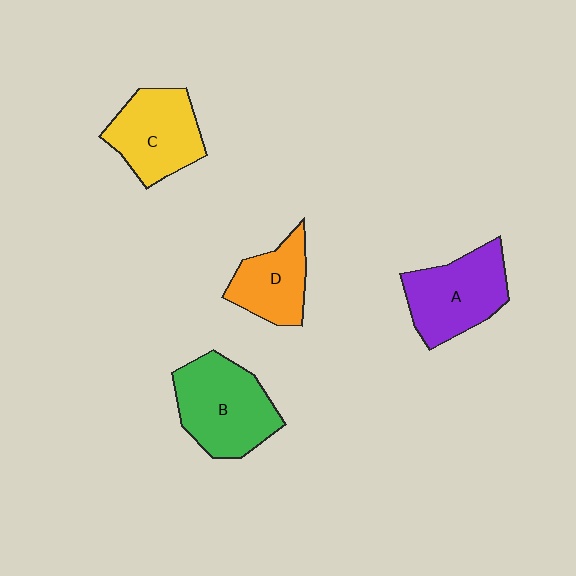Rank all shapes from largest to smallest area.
From largest to smallest: B (green), A (purple), C (yellow), D (orange).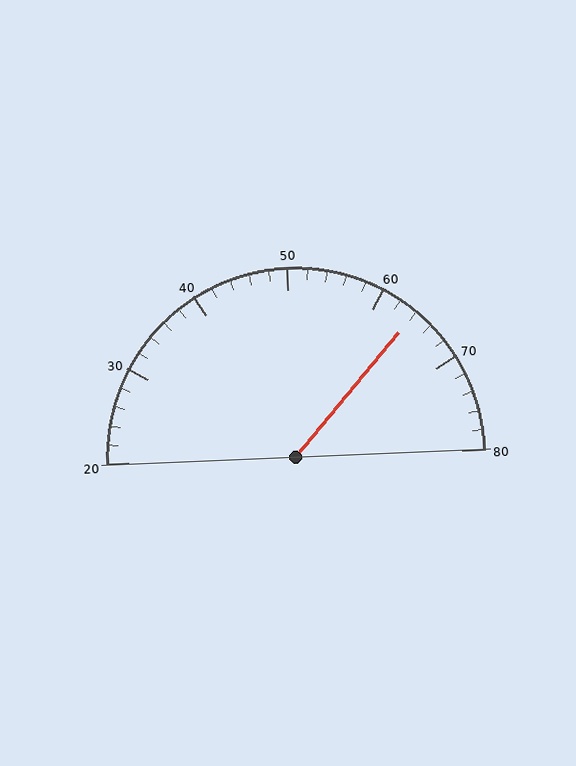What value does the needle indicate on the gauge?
The needle indicates approximately 64.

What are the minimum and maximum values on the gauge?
The gauge ranges from 20 to 80.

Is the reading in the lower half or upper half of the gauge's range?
The reading is in the upper half of the range (20 to 80).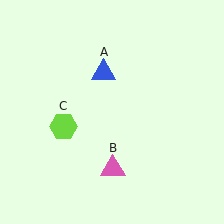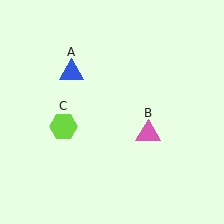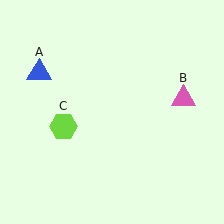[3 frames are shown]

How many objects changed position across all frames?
2 objects changed position: blue triangle (object A), pink triangle (object B).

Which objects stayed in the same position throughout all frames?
Lime hexagon (object C) remained stationary.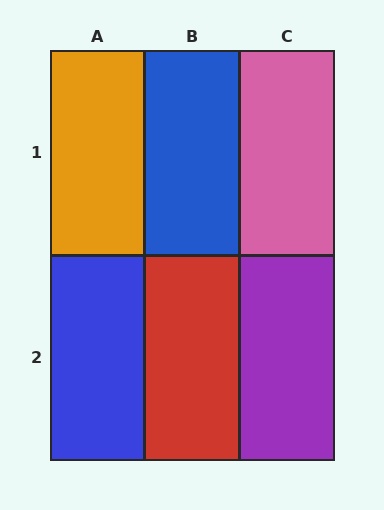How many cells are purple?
1 cell is purple.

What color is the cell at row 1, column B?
Blue.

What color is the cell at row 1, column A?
Orange.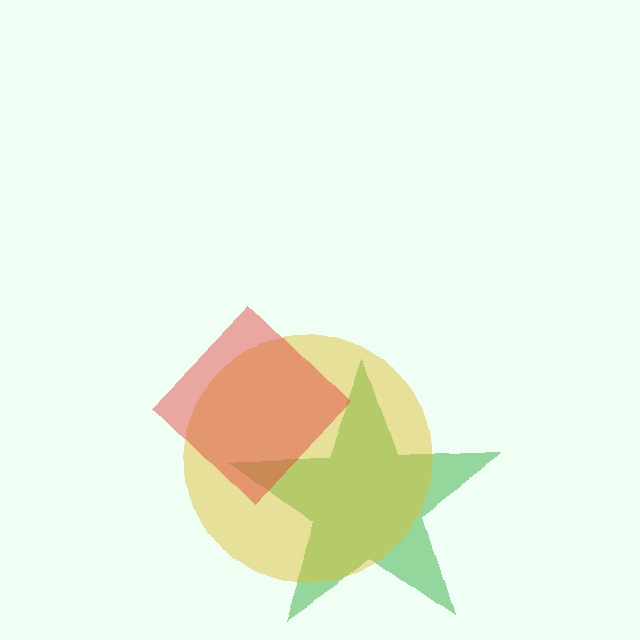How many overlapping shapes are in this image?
There are 3 overlapping shapes in the image.